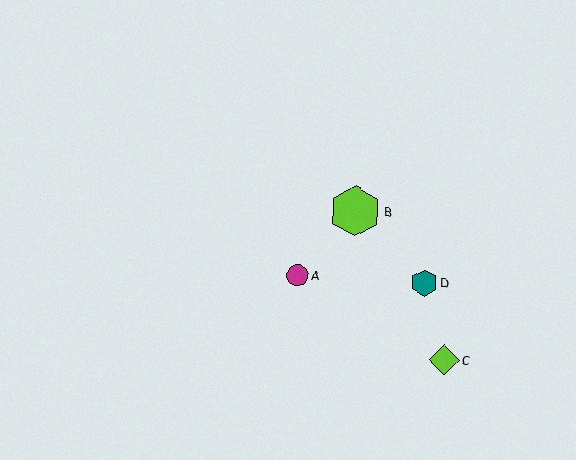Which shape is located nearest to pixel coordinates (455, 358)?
The lime diamond (labeled C) at (444, 360) is nearest to that location.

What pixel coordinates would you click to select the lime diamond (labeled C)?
Click at (444, 360) to select the lime diamond C.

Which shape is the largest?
The lime hexagon (labeled B) is the largest.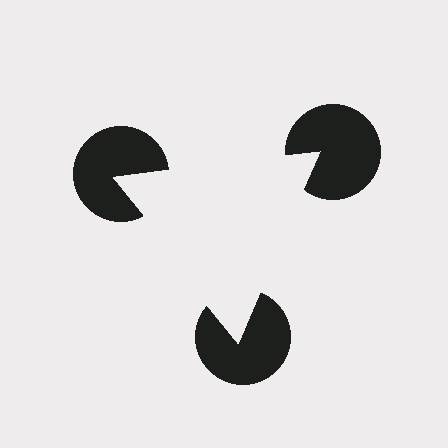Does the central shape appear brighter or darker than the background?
It typically appears slightly brighter than the background, even though no actual brightness change is drawn.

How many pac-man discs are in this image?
There are 3 — one at each vertex of the illusory triangle.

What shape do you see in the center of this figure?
An illusory triangle — its edges are inferred from the aligned wedge cuts in the pac-man discs, not physically drawn.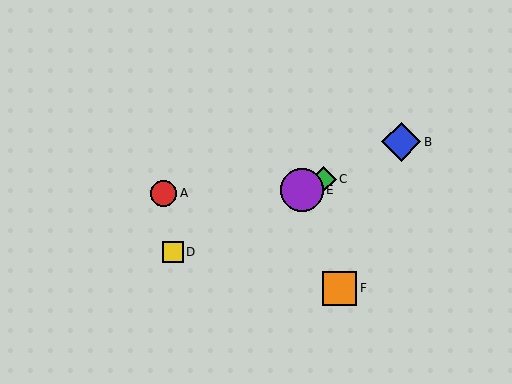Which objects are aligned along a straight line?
Objects B, C, D, E are aligned along a straight line.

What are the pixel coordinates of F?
Object F is at (340, 288).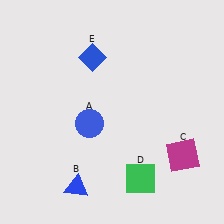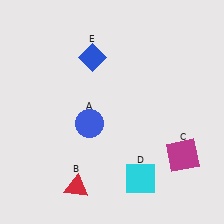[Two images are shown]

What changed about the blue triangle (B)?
In Image 1, B is blue. In Image 2, it changed to red.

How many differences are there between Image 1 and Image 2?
There are 2 differences between the two images.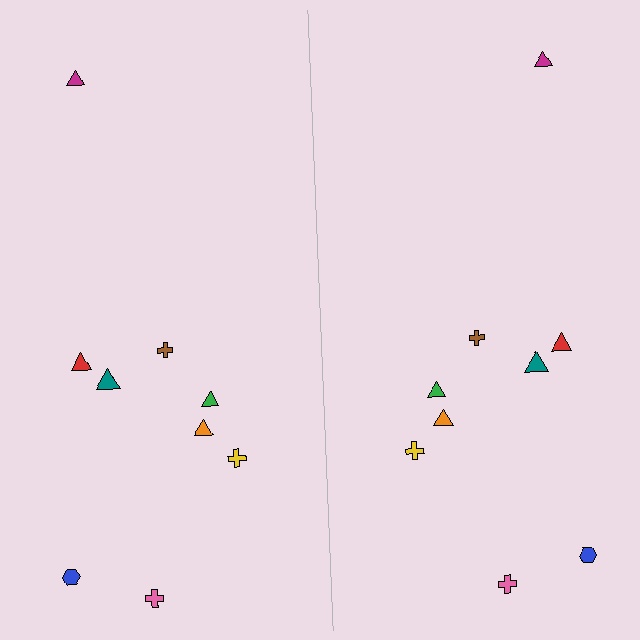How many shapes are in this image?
There are 18 shapes in this image.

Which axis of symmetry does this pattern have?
The pattern has a vertical axis of symmetry running through the center of the image.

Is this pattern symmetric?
Yes, this pattern has bilateral (reflection) symmetry.